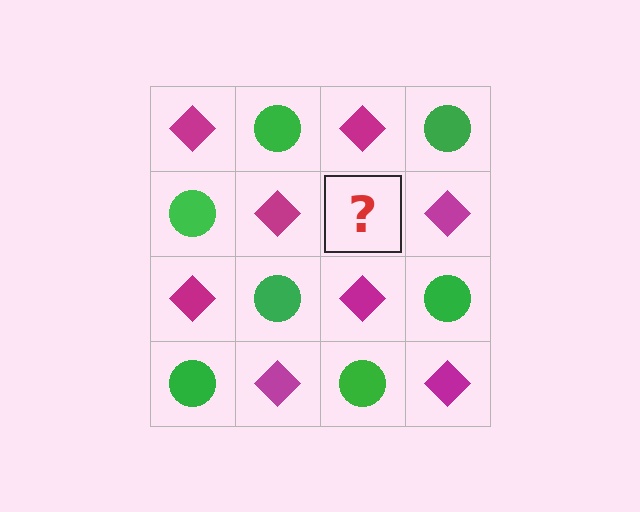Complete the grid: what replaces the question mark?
The question mark should be replaced with a green circle.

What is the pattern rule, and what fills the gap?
The rule is that it alternates magenta diamond and green circle in a checkerboard pattern. The gap should be filled with a green circle.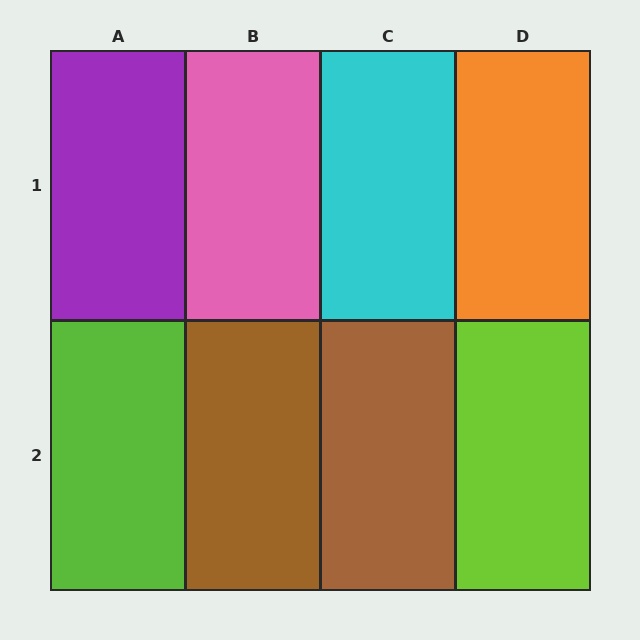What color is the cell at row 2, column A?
Lime.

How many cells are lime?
2 cells are lime.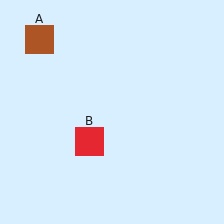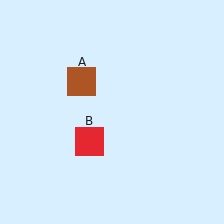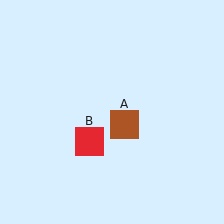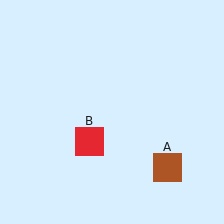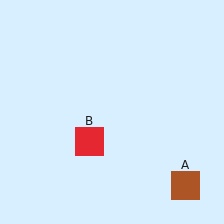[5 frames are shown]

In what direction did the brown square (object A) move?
The brown square (object A) moved down and to the right.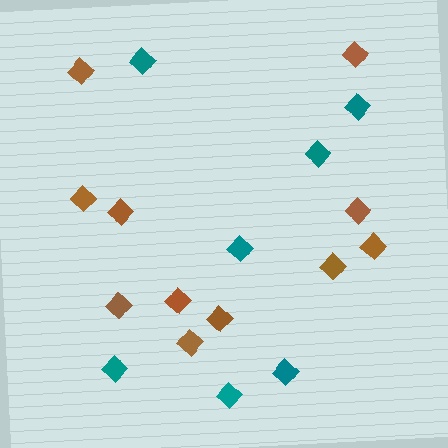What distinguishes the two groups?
There are 2 groups: one group of brown diamonds (11) and one group of teal diamonds (7).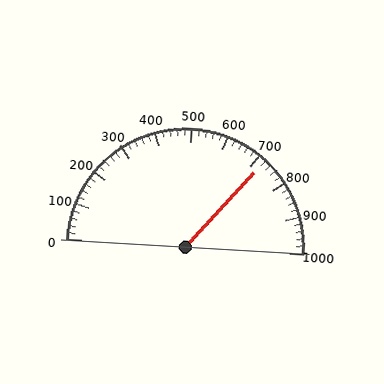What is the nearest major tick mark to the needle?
The nearest major tick mark is 700.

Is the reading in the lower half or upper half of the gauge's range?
The reading is in the upper half of the range (0 to 1000).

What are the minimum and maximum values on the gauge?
The gauge ranges from 0 to 1000.